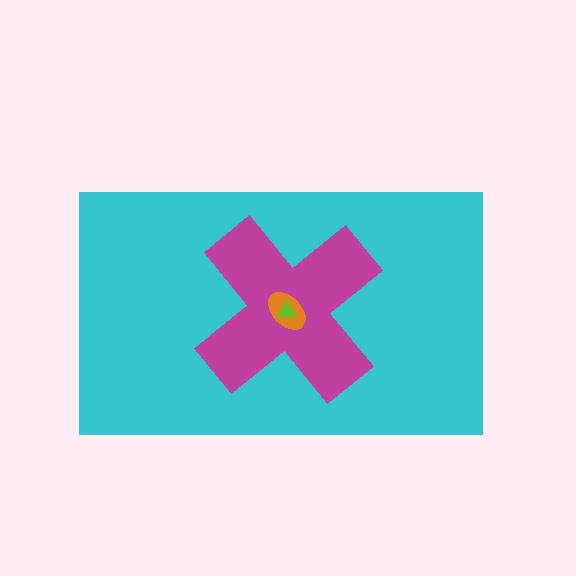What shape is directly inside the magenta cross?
The orange ellipse.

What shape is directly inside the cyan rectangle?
The magenta cross.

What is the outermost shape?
The cyan rectangle.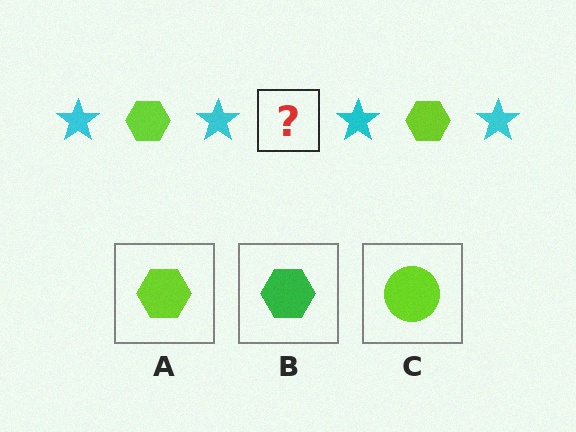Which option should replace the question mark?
Option A.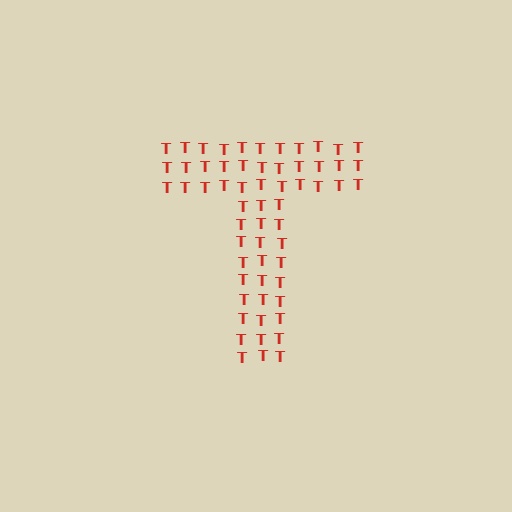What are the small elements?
The small elements are letter T's.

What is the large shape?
The large shape is the letter T.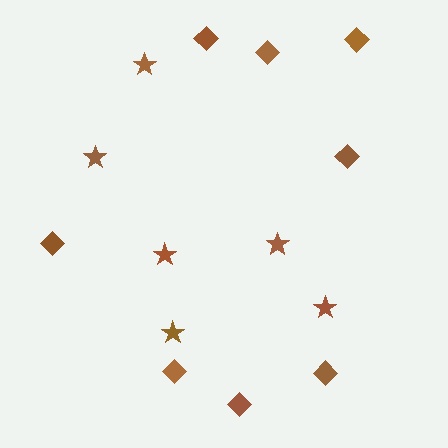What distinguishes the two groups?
There are 2 groups: one group of stars (6) and one group of diamonds (8).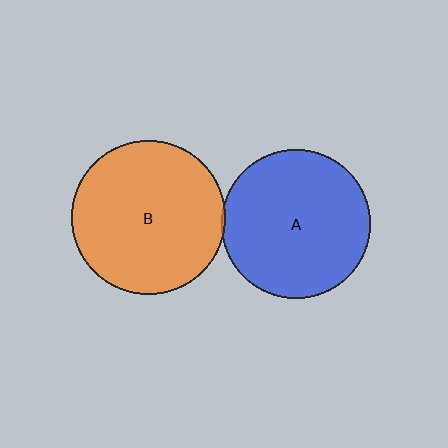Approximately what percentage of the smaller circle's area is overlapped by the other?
Approximately 5%.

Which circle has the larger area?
Circle B (orange).